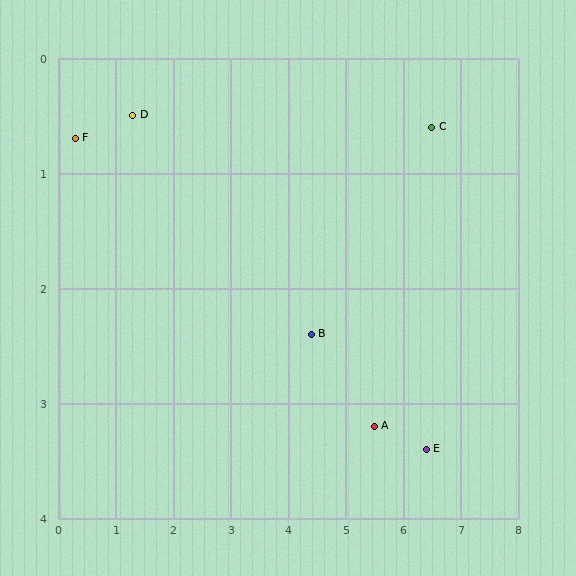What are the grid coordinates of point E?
Point E is at approximately (6.4, 3.4).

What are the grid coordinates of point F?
Point F is at approximately (0.3, 0.7).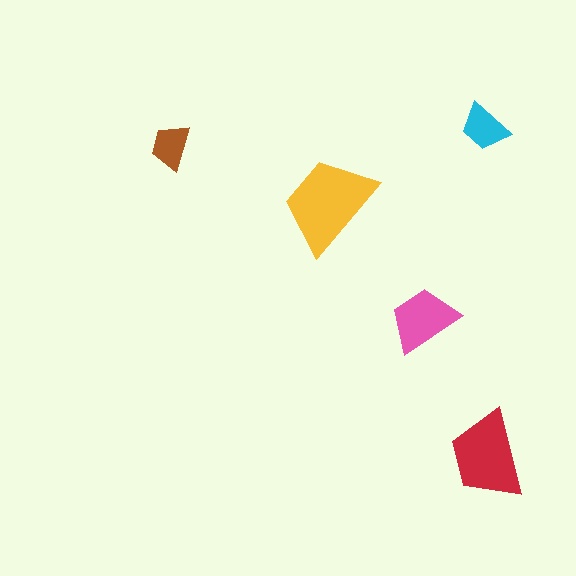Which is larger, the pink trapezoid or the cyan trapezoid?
The pink one.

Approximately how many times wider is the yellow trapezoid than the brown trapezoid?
About 2 times wider.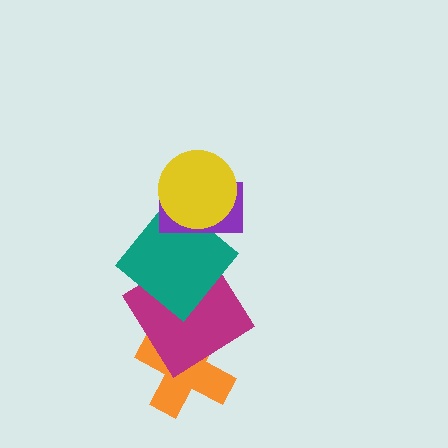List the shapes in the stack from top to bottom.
From top to bottom: the yellow circle, the purple rectangle, the teal diamond, the magenta diamond, the orange cross.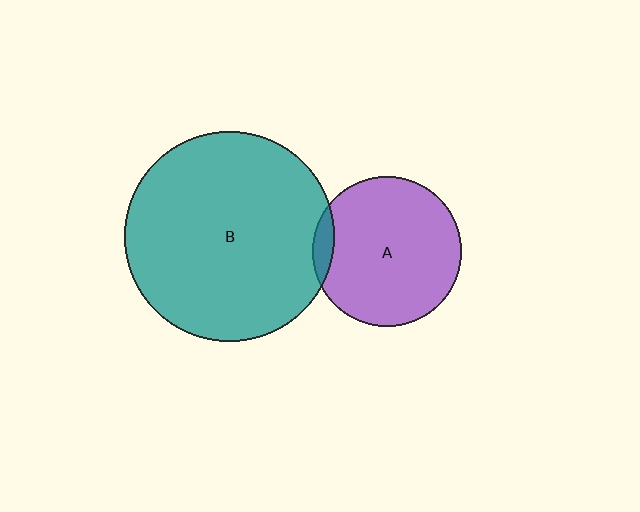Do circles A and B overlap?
Yes.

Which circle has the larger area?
Circle B (teal).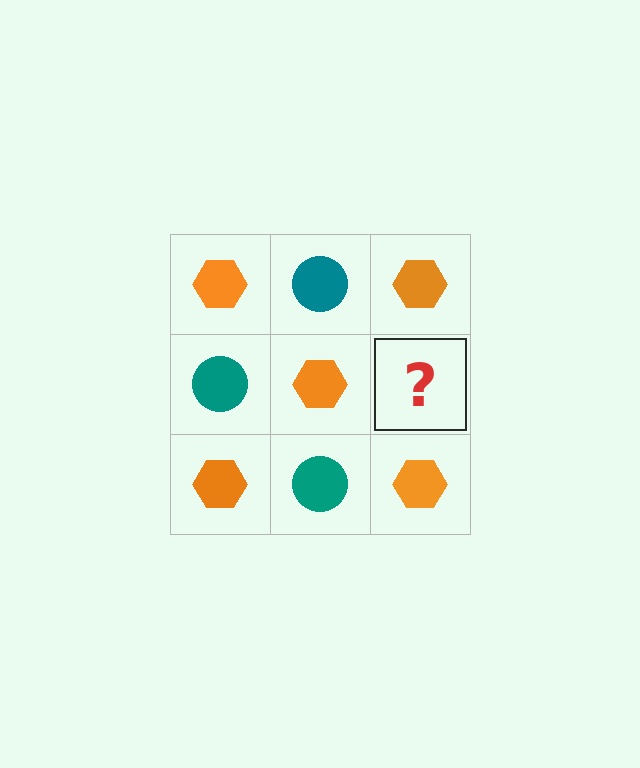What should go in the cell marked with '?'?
The missing cell should contain a teal circle.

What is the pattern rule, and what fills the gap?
The rule is that it alternates orange hexagon and teal circle in a checkerboard pattern. The gap should be filled with a teal circle.